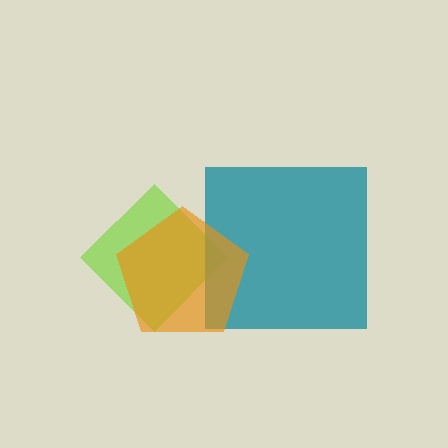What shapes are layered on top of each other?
The layered shapes are: a lime diamond, a teal square, an orange pentagon.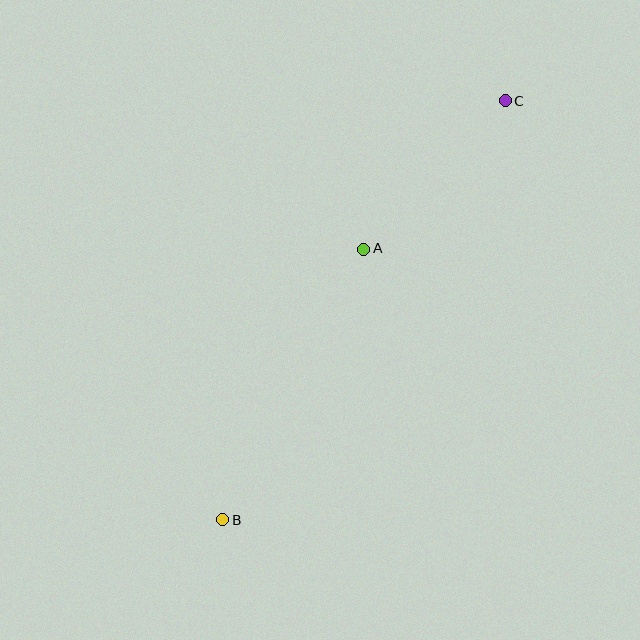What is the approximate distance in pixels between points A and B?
The distance between A and B is approximately 305 pixels.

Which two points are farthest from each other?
Points B and C are farthest from each other.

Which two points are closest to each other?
Points A and C are closest to each other.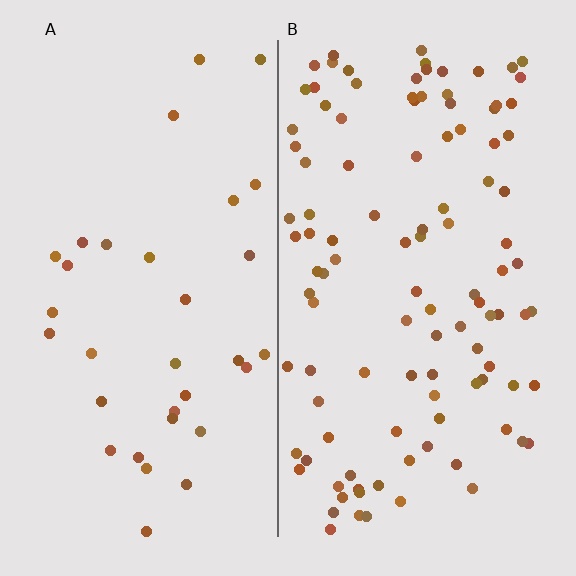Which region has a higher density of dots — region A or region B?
B (the right).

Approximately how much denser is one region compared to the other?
Approximately 3.3× — region B over region A.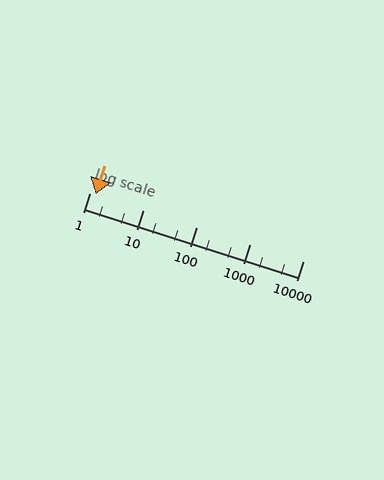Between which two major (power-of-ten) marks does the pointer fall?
The pointer is between 1 and 10.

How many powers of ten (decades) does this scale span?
The scale spans 4 decades, from 1 to 10000.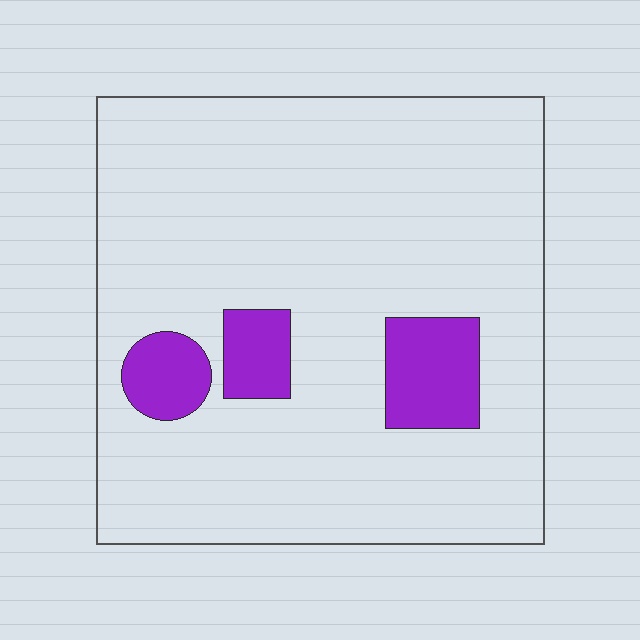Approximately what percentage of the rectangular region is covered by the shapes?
Approximately 10%.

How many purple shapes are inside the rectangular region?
3.